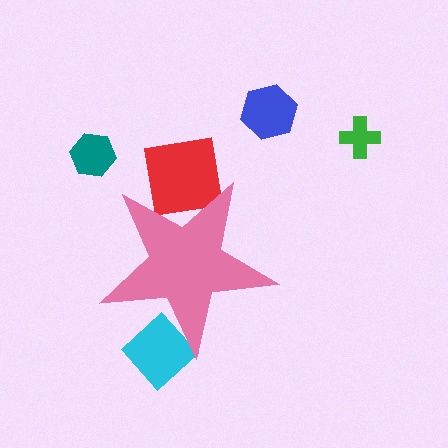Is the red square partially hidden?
Yes, the red square is partially hidden behind the pink star.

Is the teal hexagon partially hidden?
No, the teal hexagon is fully visible.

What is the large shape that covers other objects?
A pink star.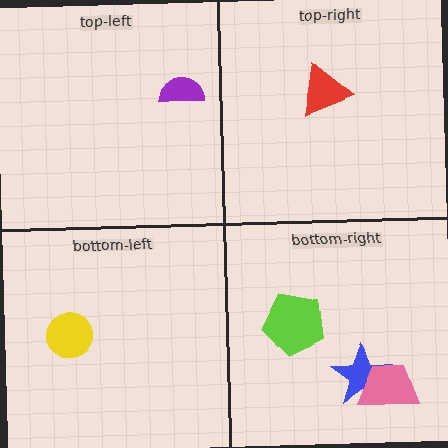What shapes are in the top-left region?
The purple semicircle.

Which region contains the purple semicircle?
The top-left region.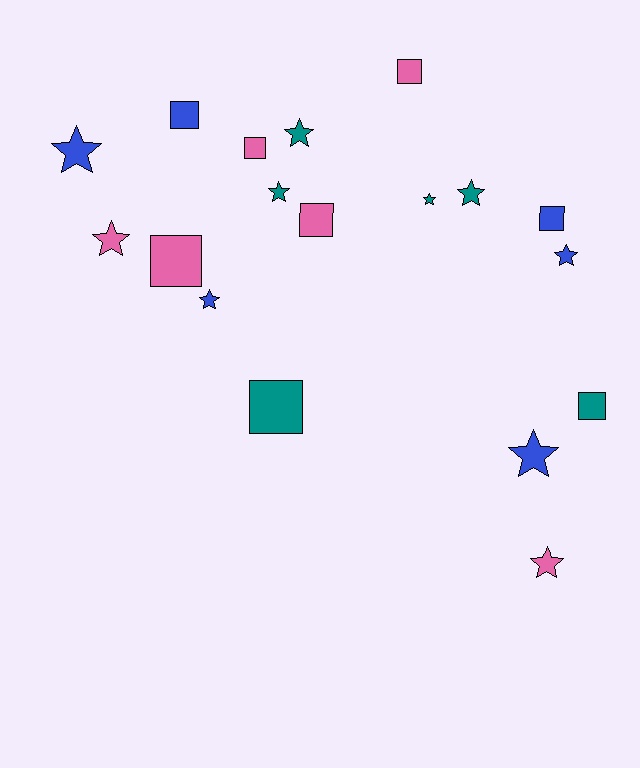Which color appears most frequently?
Blue, with 6 objects.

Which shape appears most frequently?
Star, with 10 objects.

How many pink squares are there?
There are 4 pink squares.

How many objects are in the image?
There are 18 objects.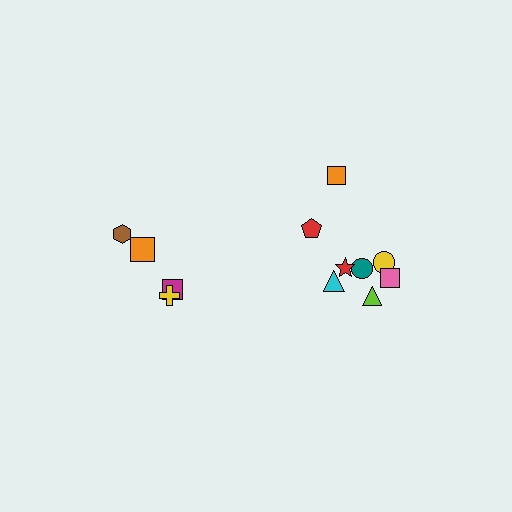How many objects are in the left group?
There are 4 objects.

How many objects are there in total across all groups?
There are 12 objects.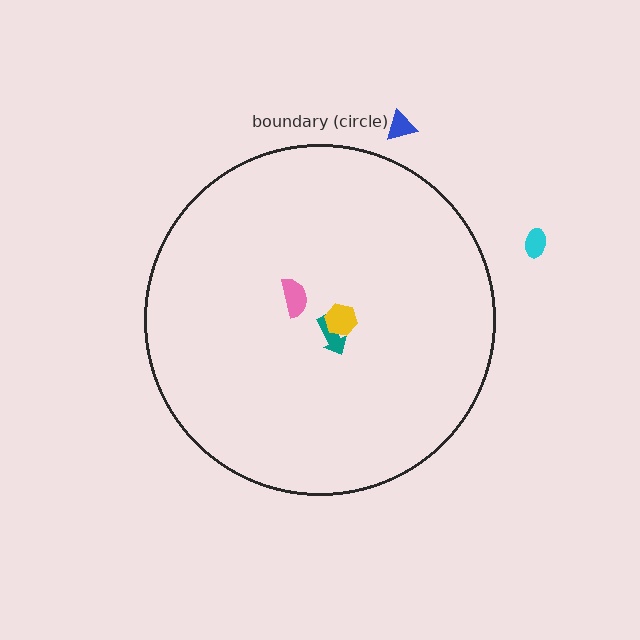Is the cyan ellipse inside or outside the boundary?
Outside.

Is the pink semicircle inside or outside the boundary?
Inside.